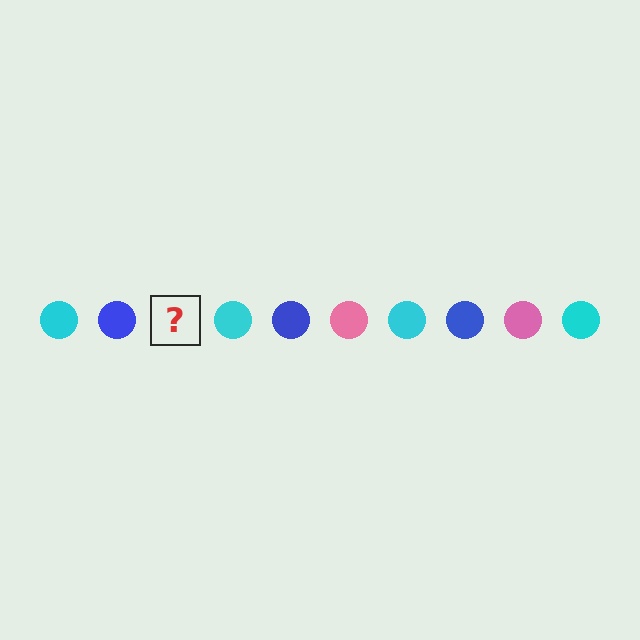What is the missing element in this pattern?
The missing element is a pink circle.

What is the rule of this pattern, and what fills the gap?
The rule is that the pattern cycles through cyan, blue, pink circles. The gap should be filled with a pink circle.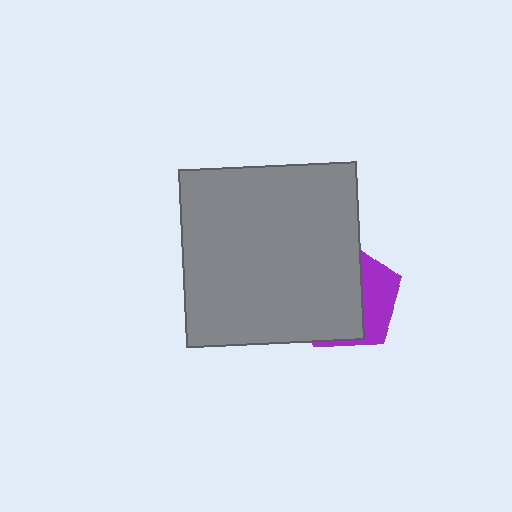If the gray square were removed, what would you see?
You would see the complete purple pentagon.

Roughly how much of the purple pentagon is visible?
A small part of it is visible (roughly 32%).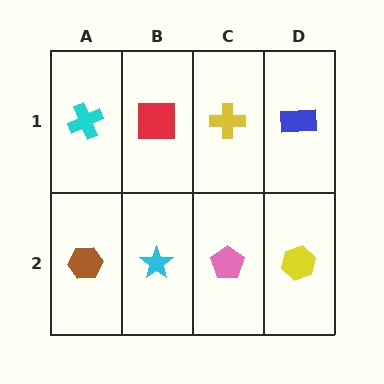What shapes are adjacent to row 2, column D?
A blue rectangle (row 1, column D), a pink pentagon (row 2, column C).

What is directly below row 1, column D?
A yellow hexagon.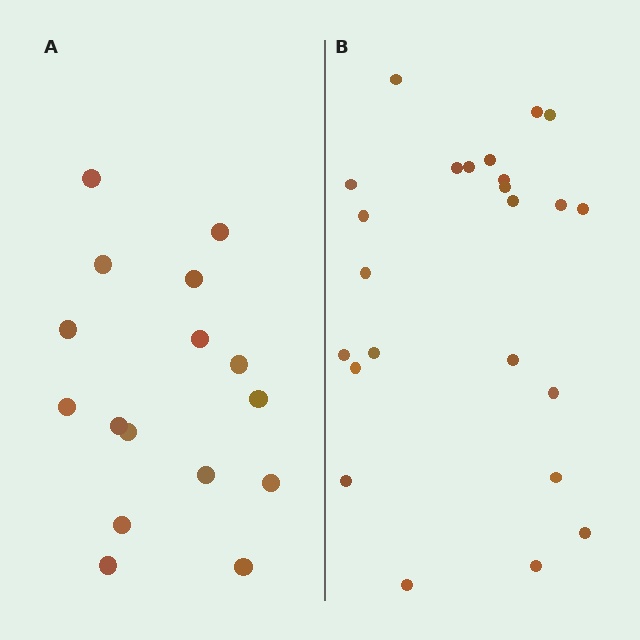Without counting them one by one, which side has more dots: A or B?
Region B (the right region) has more dots.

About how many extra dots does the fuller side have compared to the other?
Region B has roughly 8 or so more dots than region A.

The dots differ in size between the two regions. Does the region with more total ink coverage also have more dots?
No. Region A has more total ink coverage because its dots are larger, but region B actually contains more individual dots. Total area can be misleading — the number of items is what matters here.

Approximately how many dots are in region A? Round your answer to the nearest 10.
About 20 dots. (The exact count is 16, which rounds to 20.)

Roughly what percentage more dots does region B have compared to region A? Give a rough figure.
About 50% more.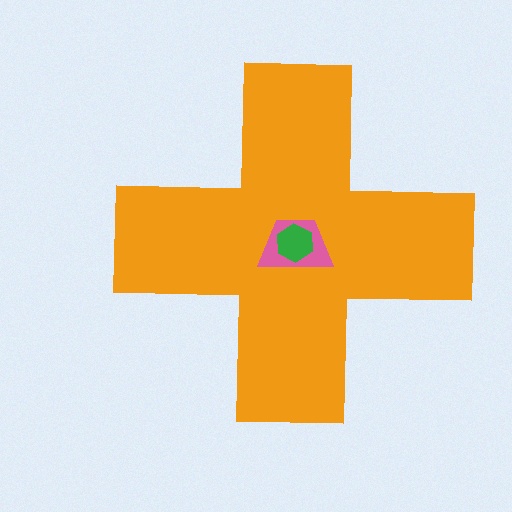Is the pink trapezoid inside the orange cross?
Yes.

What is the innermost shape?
The green hexagon.